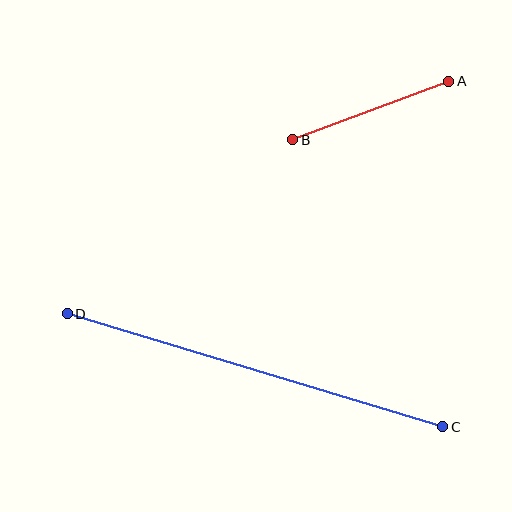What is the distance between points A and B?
The distance is approximately 167 pixels.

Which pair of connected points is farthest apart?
Points C and D are farthest apart.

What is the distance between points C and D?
The distance is approximately 392 pixels.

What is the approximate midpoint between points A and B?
The midpoint is at approximately (371, 111) pixels.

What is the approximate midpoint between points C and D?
The midpoint is at approximately (255, 370) pixels.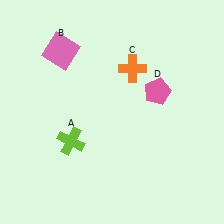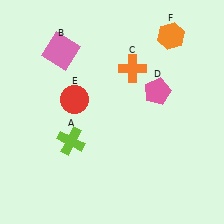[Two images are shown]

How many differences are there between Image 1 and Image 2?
There are 2 differences between the two images.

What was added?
A red circle (E), an orange hexagon (F) were added in Image 2.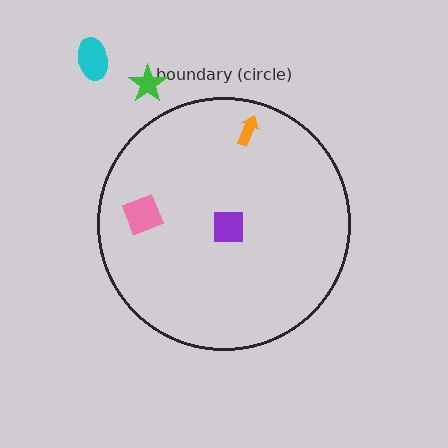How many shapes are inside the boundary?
3 inside, 2 outside.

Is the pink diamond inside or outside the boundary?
Inside.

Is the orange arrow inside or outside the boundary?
Inside.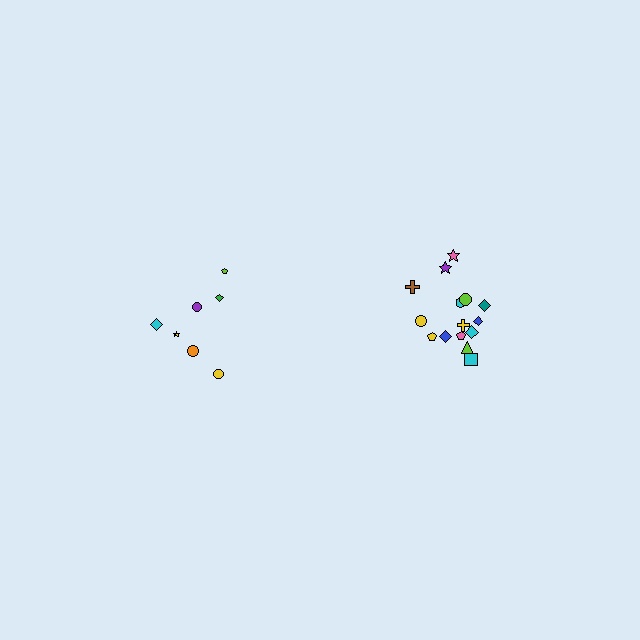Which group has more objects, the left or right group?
The right group.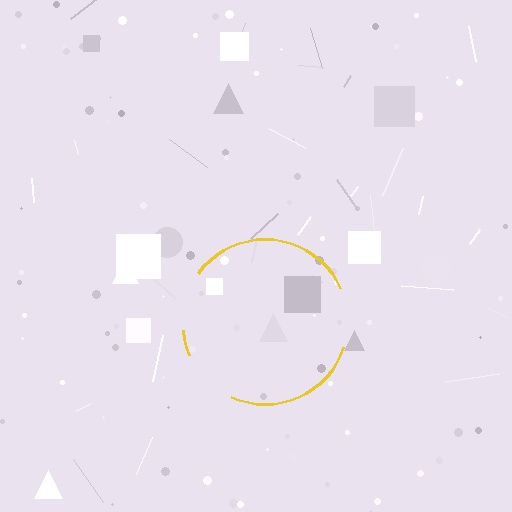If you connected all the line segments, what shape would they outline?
They would outline a circle.